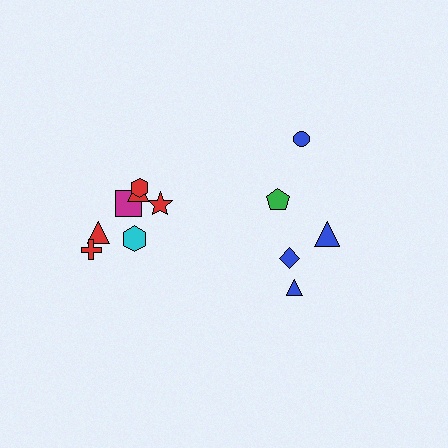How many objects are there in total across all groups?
There are 12 objects.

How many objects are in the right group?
There are 5 objects.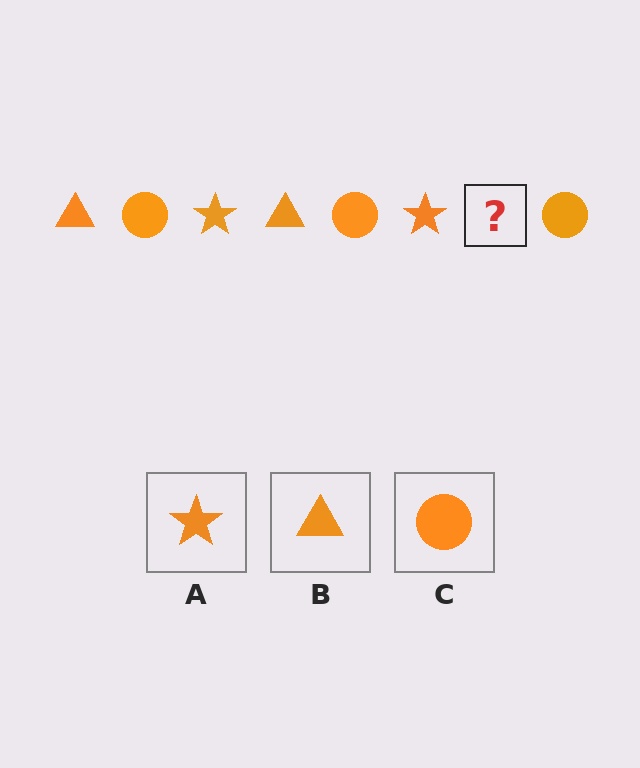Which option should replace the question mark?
Option B.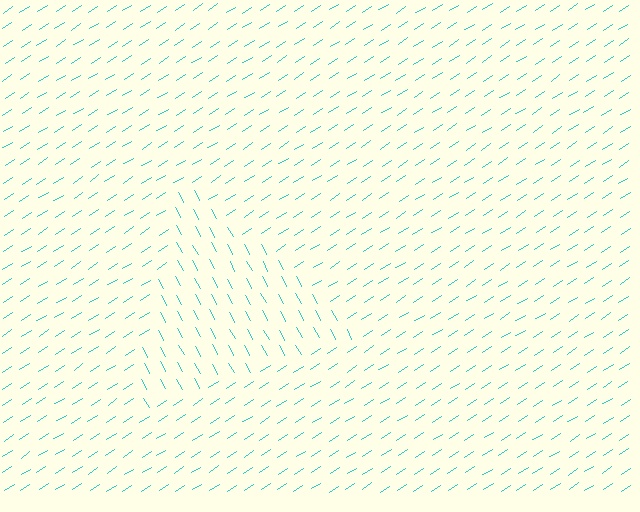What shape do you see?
I see a triangle.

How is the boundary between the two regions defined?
The boundary is defined purely by a change in line orientation (approximately 85 degrees difference). All lines are the same color and thickness.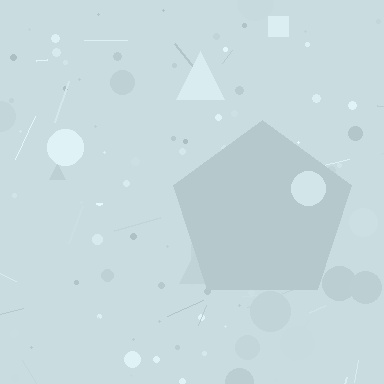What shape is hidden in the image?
A pentagon is hidden in the image.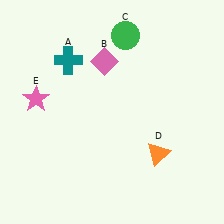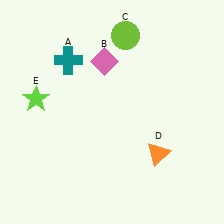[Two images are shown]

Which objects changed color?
C changed from green to lime. E changed from pink to lime.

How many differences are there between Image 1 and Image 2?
There are 2 differences between the two images.